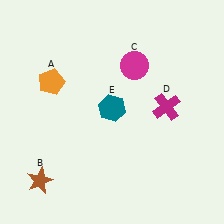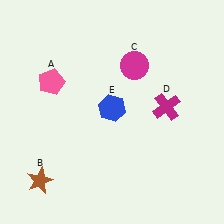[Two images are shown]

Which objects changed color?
A changed from orange to pink. E changed from teal to blue.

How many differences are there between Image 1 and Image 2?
There are 2 differences between the two images.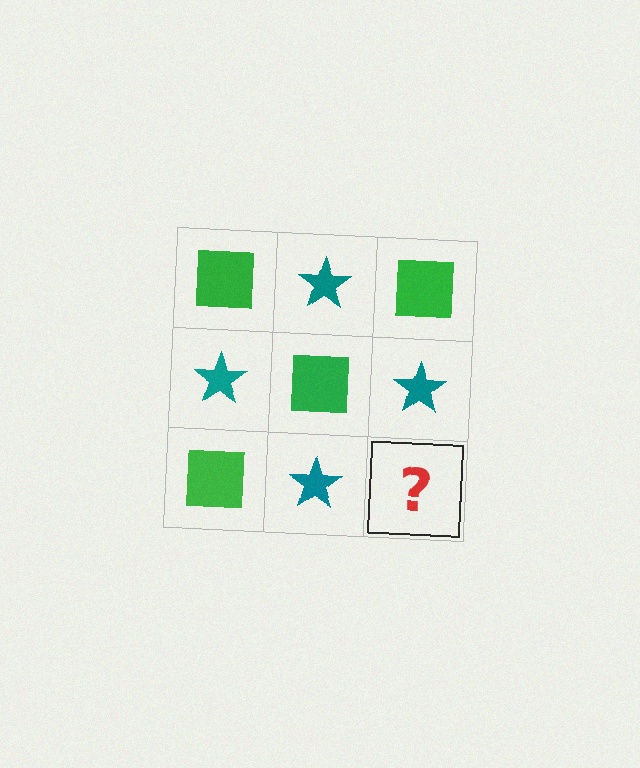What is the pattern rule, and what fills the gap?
The rule is that it alternates green square and teal star in a checkerboard pattern. The gap should be filled with a green square.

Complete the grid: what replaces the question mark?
The question mark should be replaced with a green square.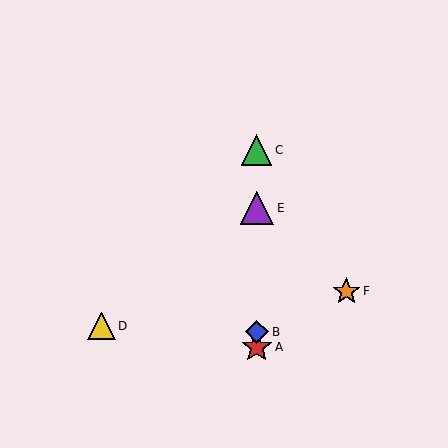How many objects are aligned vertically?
4 objects (A, B, C, E) are aligned vertically.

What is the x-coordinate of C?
Object C is at x≈257.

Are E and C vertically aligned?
Yes, both are at x≈257.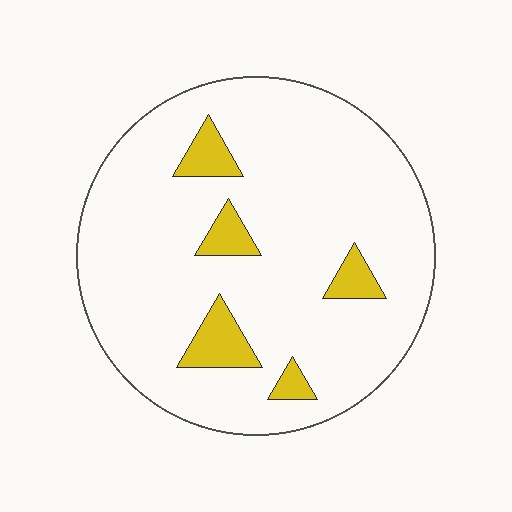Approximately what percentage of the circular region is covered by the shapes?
Approximately 10%.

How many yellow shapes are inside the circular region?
5.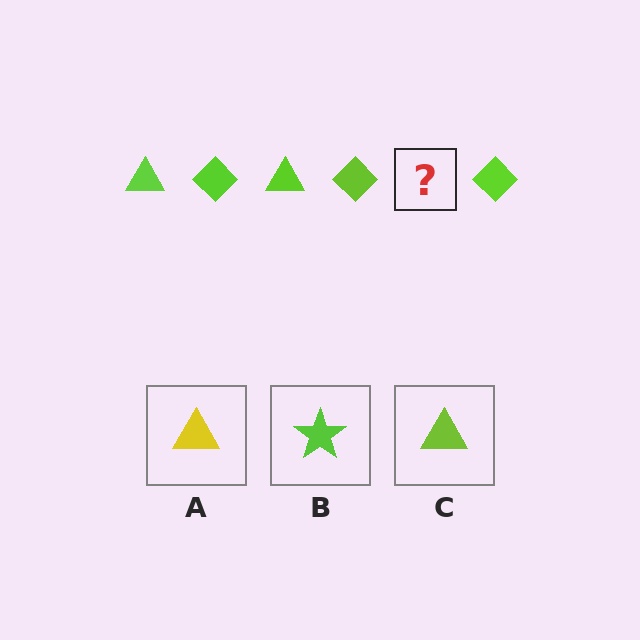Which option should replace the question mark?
Option C.